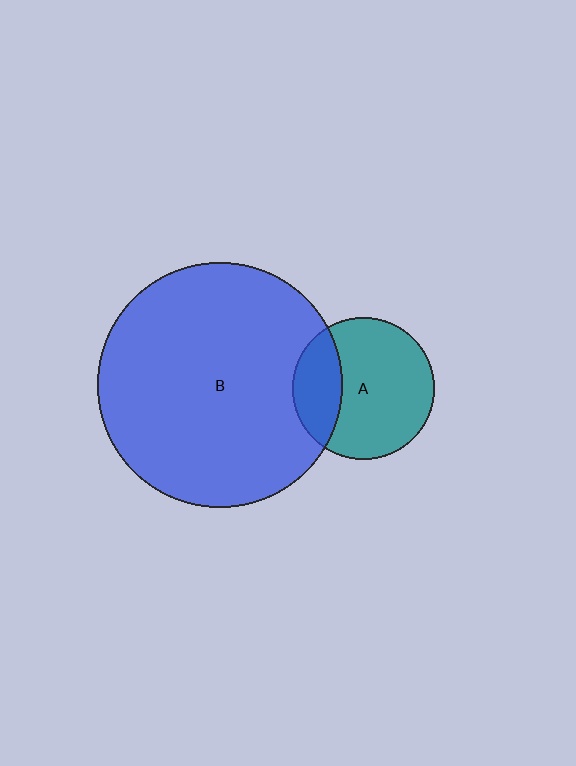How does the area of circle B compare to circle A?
Approximately 3.0 times.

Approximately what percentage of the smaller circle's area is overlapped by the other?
Approximately 25%.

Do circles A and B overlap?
Yes.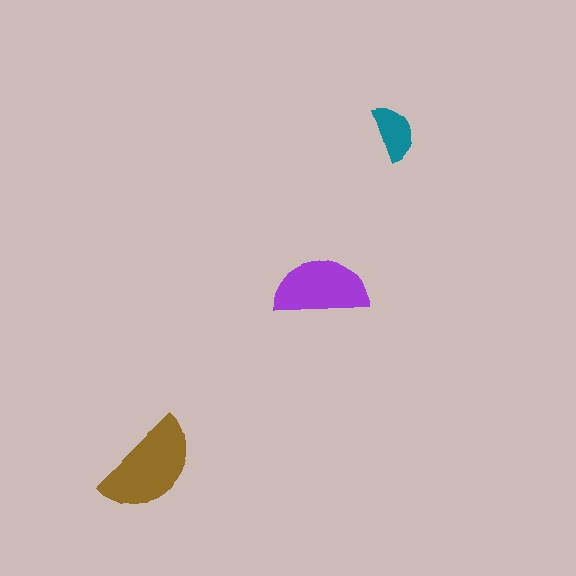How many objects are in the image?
There are 3 objects in the image.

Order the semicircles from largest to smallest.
the brown one, the purple one, the teal one.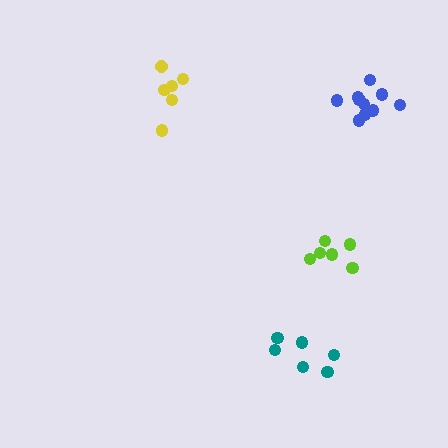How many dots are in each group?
Group 1: 10 dots, Group 2: 6 dots, Group 3: 6 dots, Group 4: 6 dots (28 total).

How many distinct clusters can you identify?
There are 4 distinct clusters.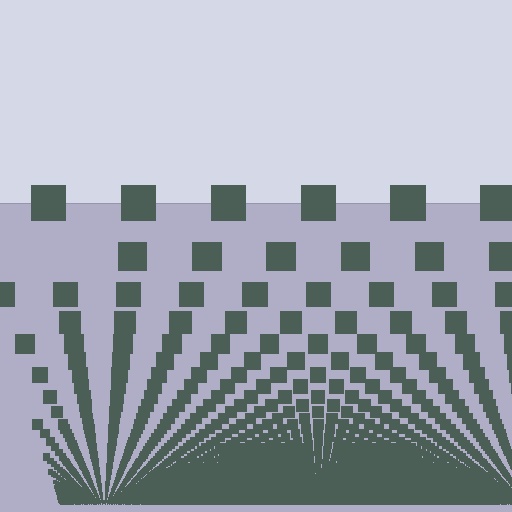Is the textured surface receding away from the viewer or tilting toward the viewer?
The surface appears to tilt toward the viewer. Texture elements get larger and sparser toward the top.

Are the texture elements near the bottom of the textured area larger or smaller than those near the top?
Smaller. The gradient is inverted — elements near the bottom are smaller and denser.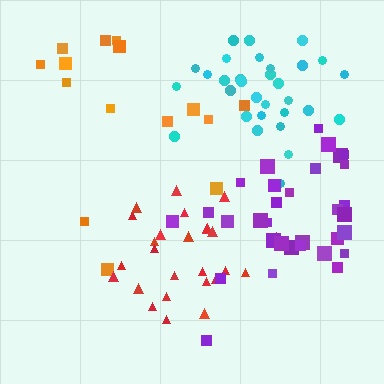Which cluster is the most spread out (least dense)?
Orange.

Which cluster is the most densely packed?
Cyan.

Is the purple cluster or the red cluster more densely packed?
Red.